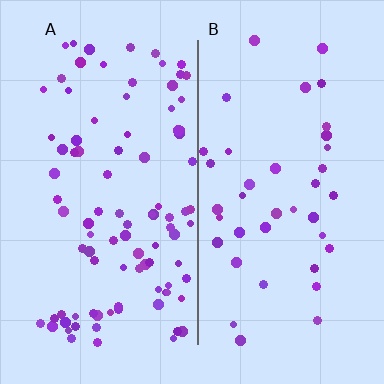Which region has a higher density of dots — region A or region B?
A (the left).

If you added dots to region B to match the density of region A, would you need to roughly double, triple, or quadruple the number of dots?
Approximately double.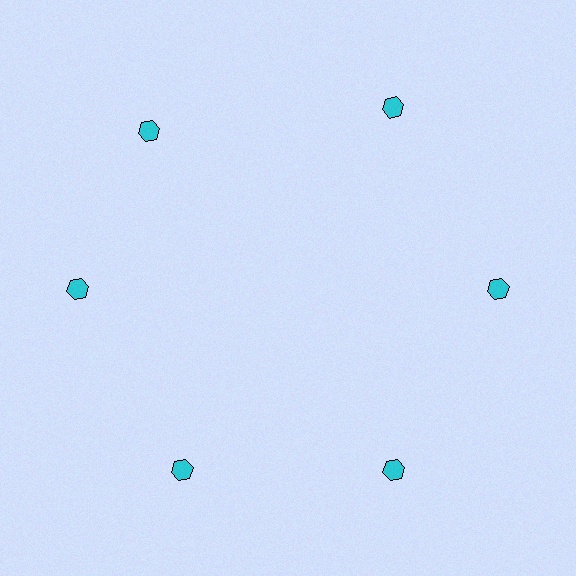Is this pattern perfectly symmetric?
No. The 6 cyan hexagons are arranged in a ring, but one element near the 11 o'clock position is rotated out of alignment along the ring, breaking the 6-fold rotational symmetry.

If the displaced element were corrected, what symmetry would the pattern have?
It would have 6-fold rotational symmetry — the pattern would map onto itself every 60 degrees.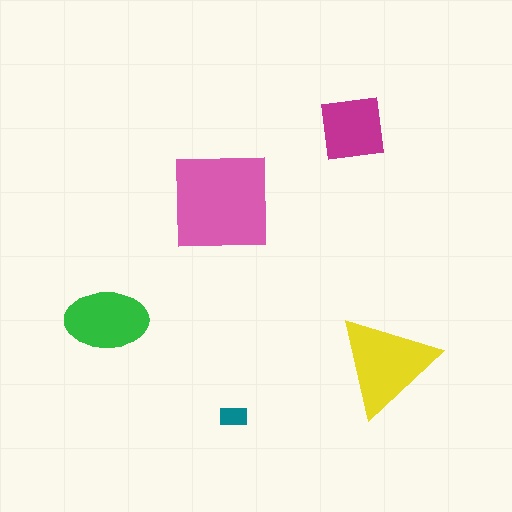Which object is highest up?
The magenta square is topmost.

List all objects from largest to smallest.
The pink square, the yellow triangle, the green ellipse, the magenta square, the teal rectangle.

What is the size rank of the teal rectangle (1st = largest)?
5th.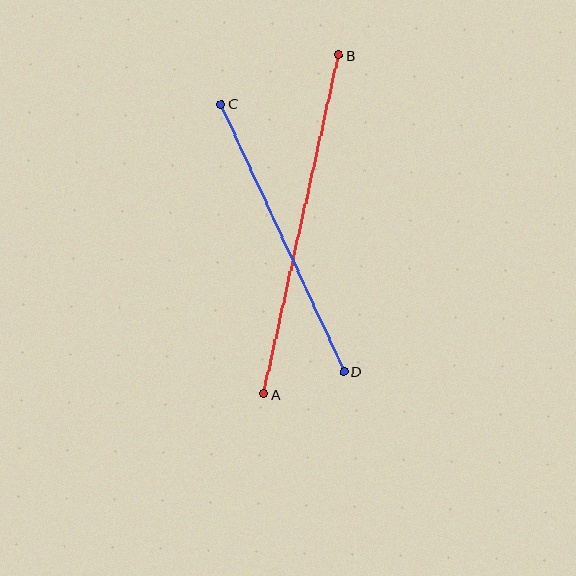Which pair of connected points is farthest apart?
Points A and B are farthest apart.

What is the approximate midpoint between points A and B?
The midpoint is at approximately (301, 225) pixels.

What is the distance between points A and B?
The distance is approximately 347 pixels.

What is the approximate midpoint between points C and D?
The midpoint is at approximately (282, 238) pixels.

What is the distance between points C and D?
The distance is approximately 294 pixels.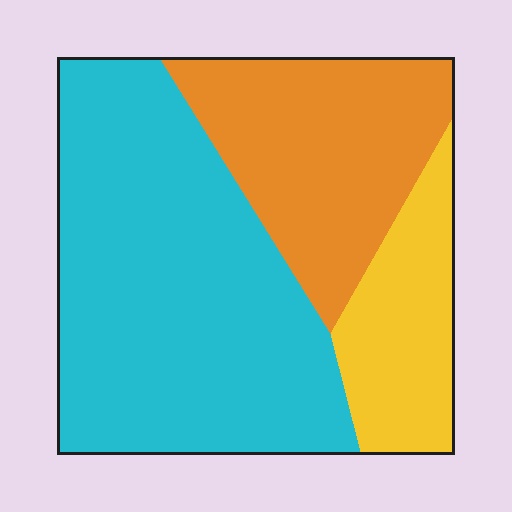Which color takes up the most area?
Cyan, at roughly 55%.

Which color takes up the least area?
Yellow, at roughly 15%.